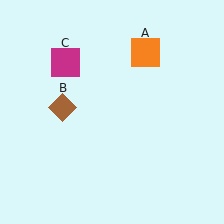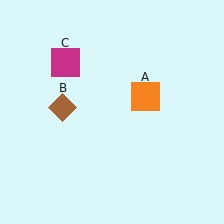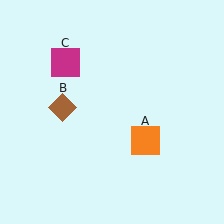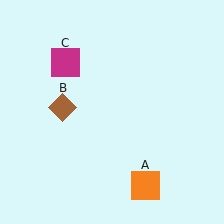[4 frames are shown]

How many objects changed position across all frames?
1 object changed position: orange square (object A).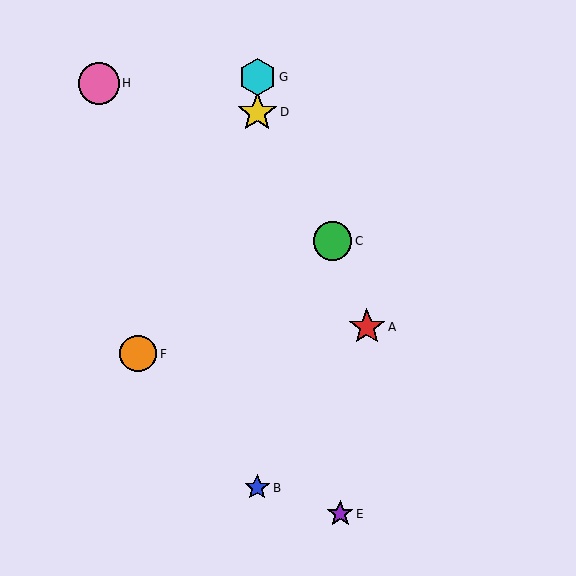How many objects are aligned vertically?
3 objects (B, D, G) are aligned vertically.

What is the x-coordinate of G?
Object G is at x≈257.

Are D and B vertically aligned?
Yes, both are at x≈257.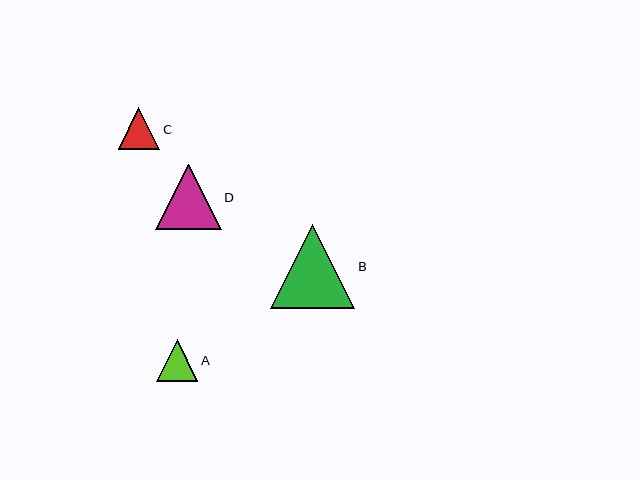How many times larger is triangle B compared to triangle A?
Triangle B is approximately 2.0 times the size of triangle A.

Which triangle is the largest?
Triangle B is the largest with a size of approximately 84 pixels.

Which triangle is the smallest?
Triangle C is the smallest with a size of approximately 42 pixels.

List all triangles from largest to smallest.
From largest to smallest: B, D, A, C.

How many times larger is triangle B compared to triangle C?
Triangle B is approximately 2.0 times the size of triangle C.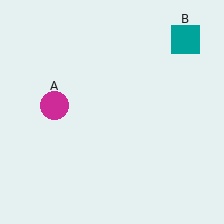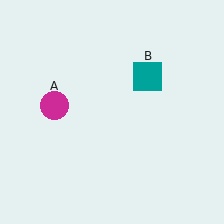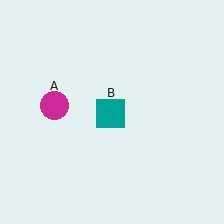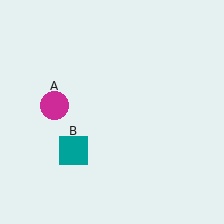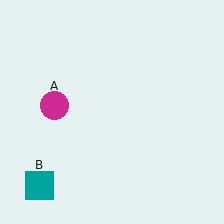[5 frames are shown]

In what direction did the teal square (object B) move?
The teal square (object B) moved down and to the left.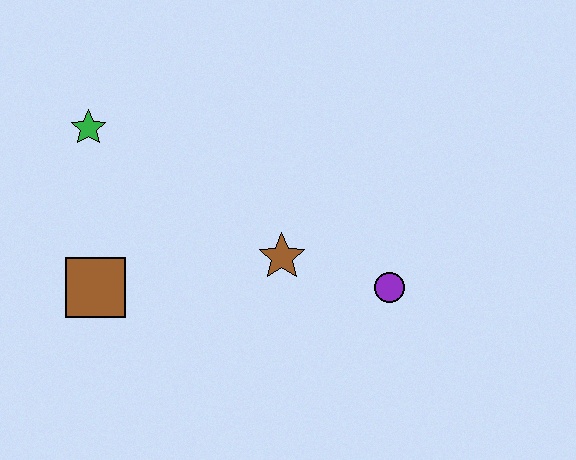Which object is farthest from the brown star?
The green star is farthest from the brown star.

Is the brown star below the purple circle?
No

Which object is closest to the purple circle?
The brown star is closest to the purple circle.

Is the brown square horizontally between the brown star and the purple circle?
No